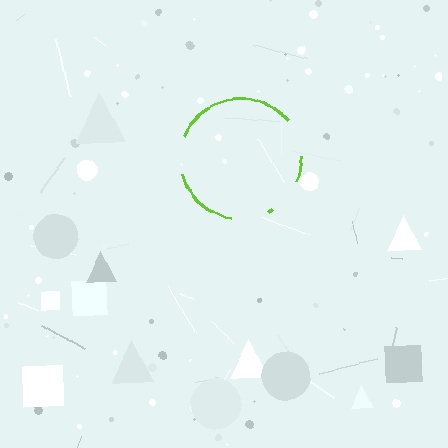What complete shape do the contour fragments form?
The contour fragments form a circle.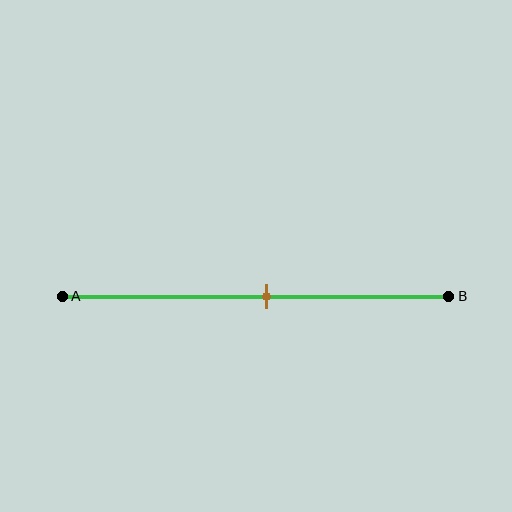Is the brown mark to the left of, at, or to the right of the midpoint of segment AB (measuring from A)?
The brown mark is approximately at the midpoint of segment AB.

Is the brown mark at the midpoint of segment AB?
Yes, the mark is approximately at the midpoint.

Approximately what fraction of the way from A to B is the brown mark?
The brown mark is approximately 55% of the way from A to B.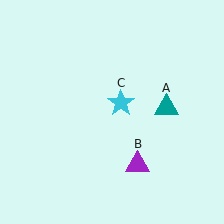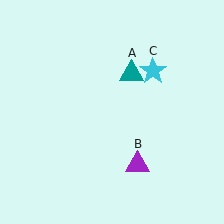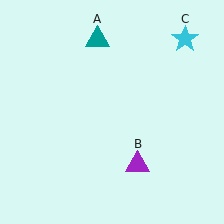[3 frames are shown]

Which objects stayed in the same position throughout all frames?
Purple triangle (object B) remained stationary.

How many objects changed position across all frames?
2 objects changed position: teal triangle (object A), cyan star (object C).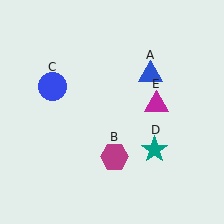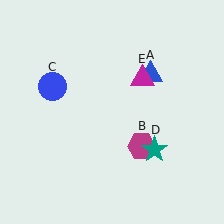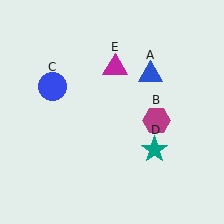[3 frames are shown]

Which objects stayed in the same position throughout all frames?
Blue triangle (object A) and blue circle (object C) and teal star (object D) remained stationary.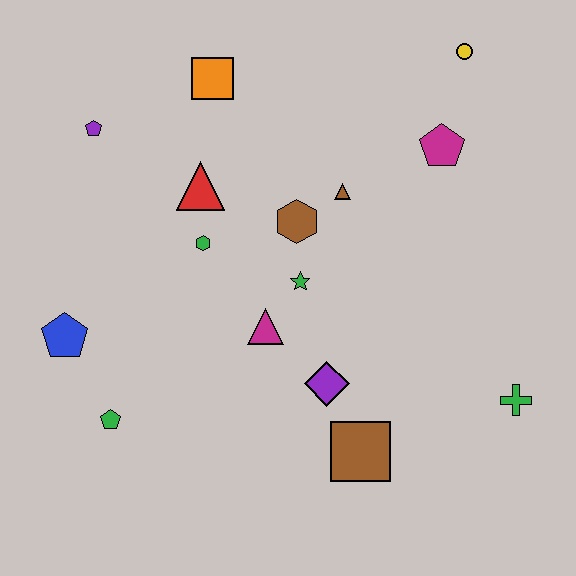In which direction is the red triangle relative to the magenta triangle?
The red triangle is above the magenta triangle.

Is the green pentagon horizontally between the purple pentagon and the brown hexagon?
Yes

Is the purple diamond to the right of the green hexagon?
Yes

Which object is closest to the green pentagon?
The blue pentagon is closest to the green pentagon.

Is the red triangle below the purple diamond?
No